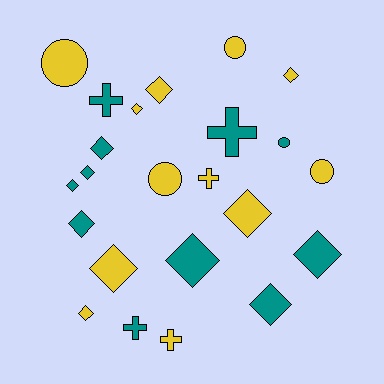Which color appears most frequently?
Yellow, with 12 objects.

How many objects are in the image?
There are 23 objects.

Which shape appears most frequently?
Diamond, with 13 objects.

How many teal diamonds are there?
There are 7 teal diamonds.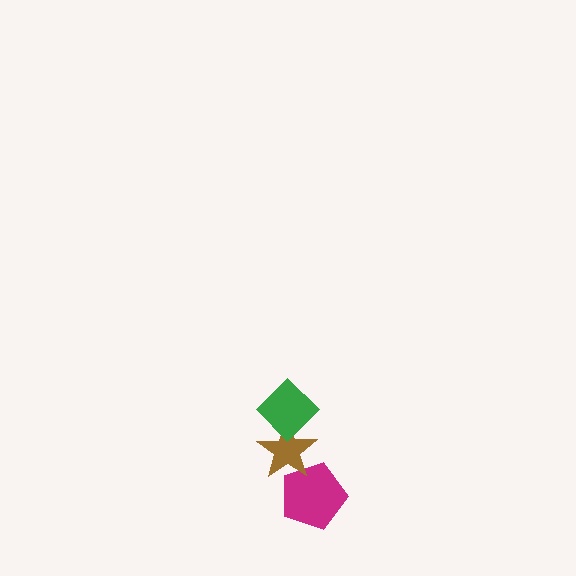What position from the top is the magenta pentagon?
The magenta pentagon is 3rd from the top.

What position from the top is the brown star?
The brown star is 2nd from the top.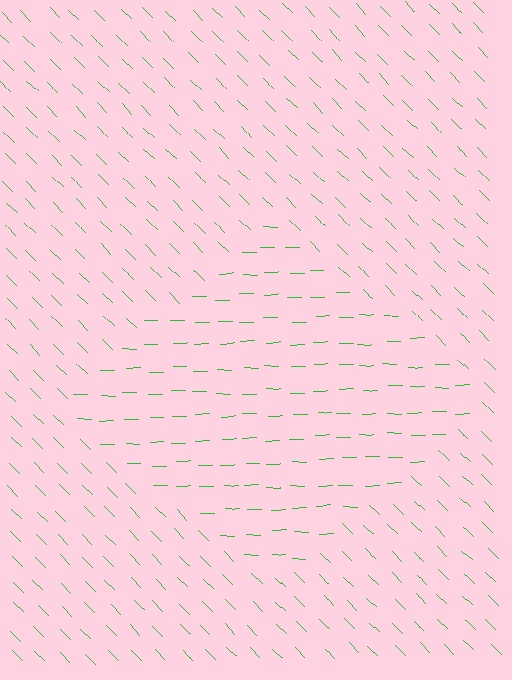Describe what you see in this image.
The image is filled with small green line segments. A diamond region in the image has lines oriented differently from the surrounding lines, creating a visible texture boundary.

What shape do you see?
I see a diamond.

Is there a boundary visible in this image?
Yes, there is a texture boundary formed by a change in line orientation.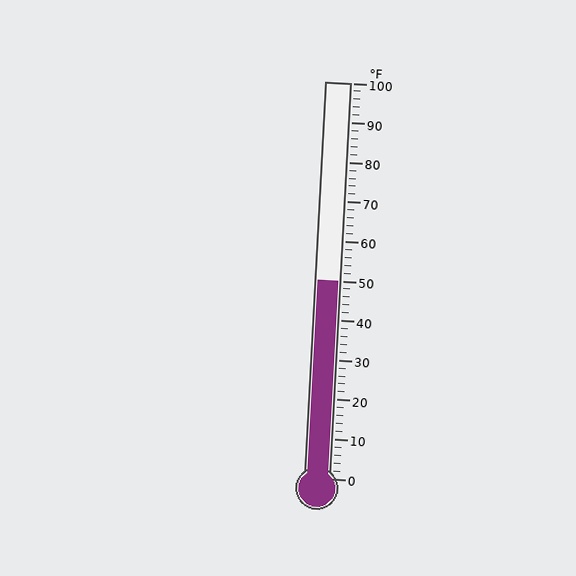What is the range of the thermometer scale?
The thermometer scale ranges from 0°F to 100°F.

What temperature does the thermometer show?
The thermometer shows approximately 50°F.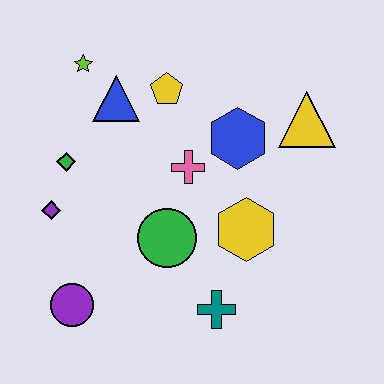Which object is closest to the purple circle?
The purple diamond is closest to the purple circle.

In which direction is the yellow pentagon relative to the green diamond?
The yellow pentagon is to the right of the green diamond.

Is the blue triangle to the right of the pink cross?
No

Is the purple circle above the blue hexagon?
No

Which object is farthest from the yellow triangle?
The purple circle is farthest from the yellow triangle.